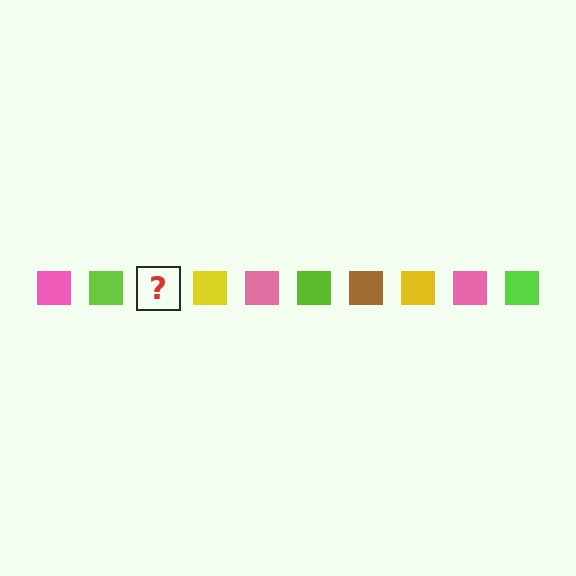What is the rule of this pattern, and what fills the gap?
The rule is that the pattern cycles through pink, lime, brown, yellow squares. The gap should be filled with a brown square.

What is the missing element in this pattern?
The missing element is a brown square.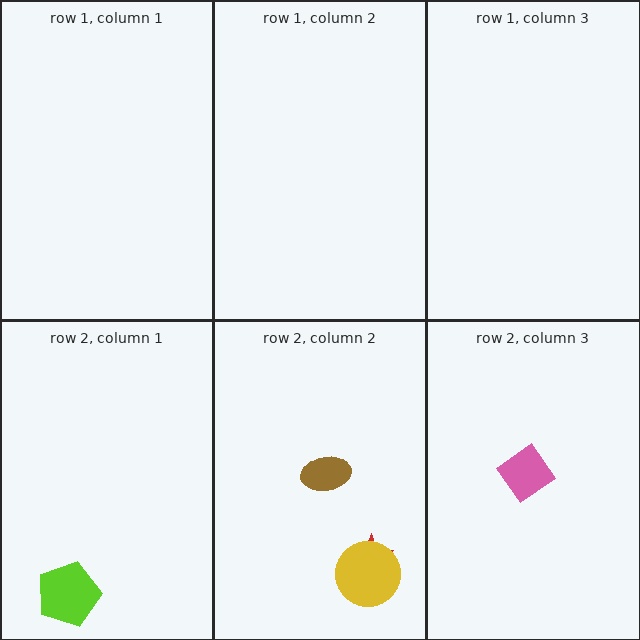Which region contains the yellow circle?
The row 2, column 2 region.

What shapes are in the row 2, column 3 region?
The pink diamond.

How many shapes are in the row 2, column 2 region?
3.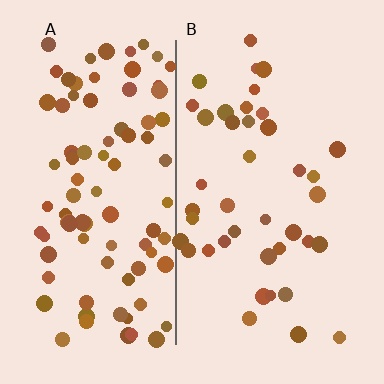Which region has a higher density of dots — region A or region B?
A (the left).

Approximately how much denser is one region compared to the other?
Approximately 2.2× — region A over region B.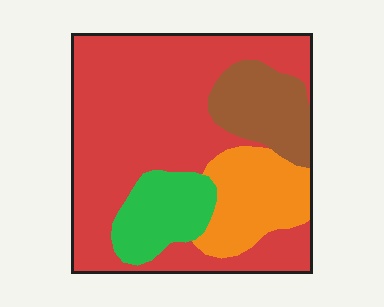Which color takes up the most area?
Red, at roughly 60%.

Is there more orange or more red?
Red.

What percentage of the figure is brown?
Brown takes up less than a quarter of the figure.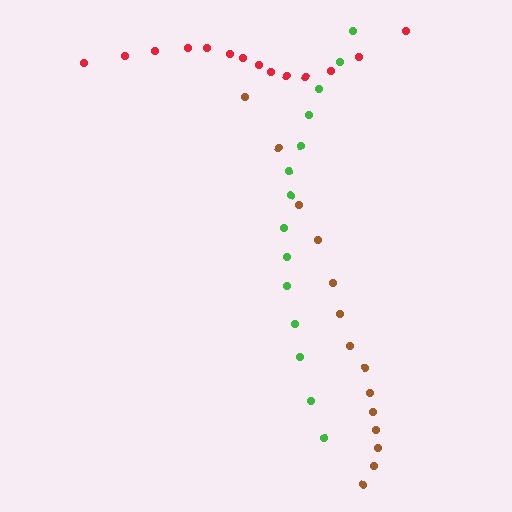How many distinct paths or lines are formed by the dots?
There are 3 distinct paths.